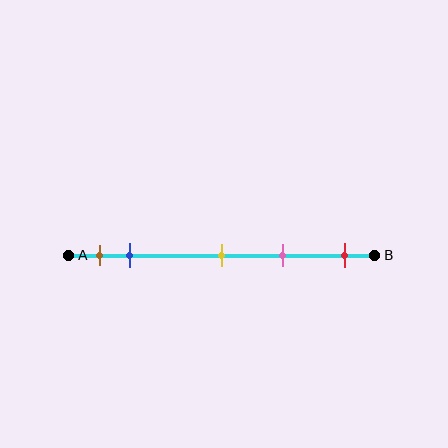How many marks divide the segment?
There are 5 marks dividing the segment.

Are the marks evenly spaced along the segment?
No, the marks are not evenly spaced.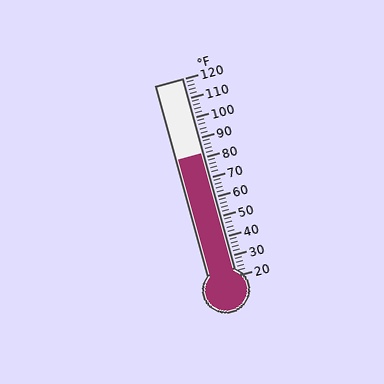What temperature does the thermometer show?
The thermometer shows approximately 82°F.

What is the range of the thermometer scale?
The thermometer scale ranges from 20°F to 120°F.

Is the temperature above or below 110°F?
The temperature is below 110°F.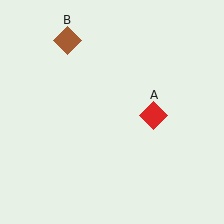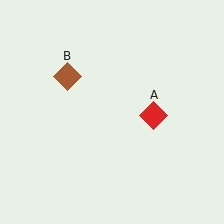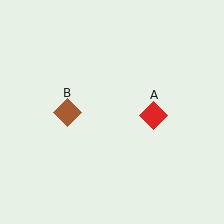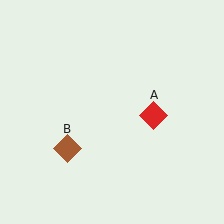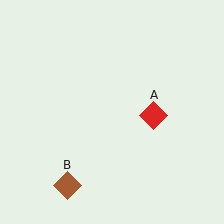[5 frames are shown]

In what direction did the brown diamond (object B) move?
The brown diamond (object B) moved down.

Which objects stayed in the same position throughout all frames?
Red diamond (object A) remained stationary.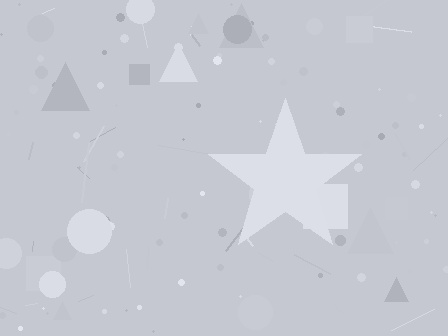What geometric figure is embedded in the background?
A star is embedded in the background.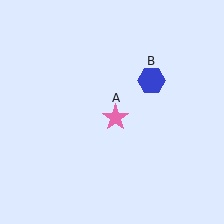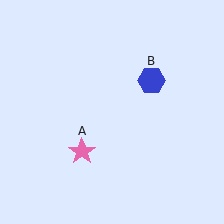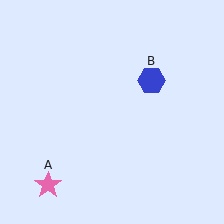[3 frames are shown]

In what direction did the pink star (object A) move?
The pink star (object A) moved down and to the left.